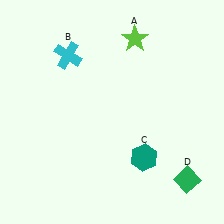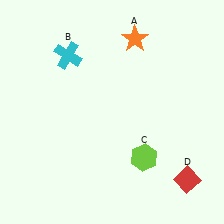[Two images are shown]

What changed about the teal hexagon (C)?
In Image 1, C is teal. In Image 2, it changed to lime.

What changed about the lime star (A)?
In Image 1, A is lime. In Image 2, it changed to orange.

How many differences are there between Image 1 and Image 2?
There are 3 differences between the two images.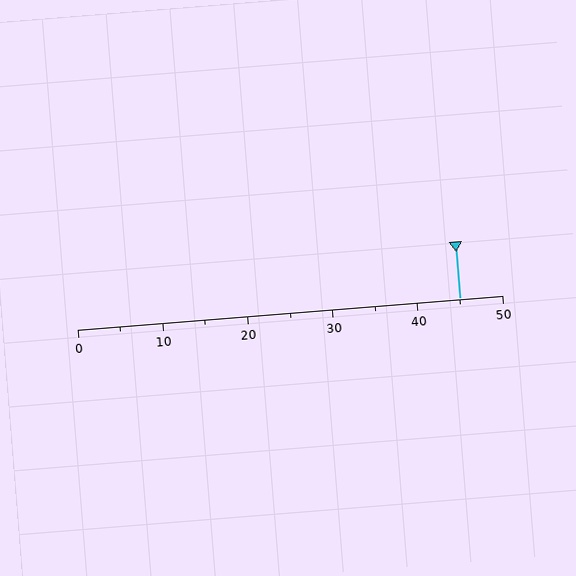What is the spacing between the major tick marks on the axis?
The major ticks are spaced 10 apart.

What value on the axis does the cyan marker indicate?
The marker indicates approximately 45.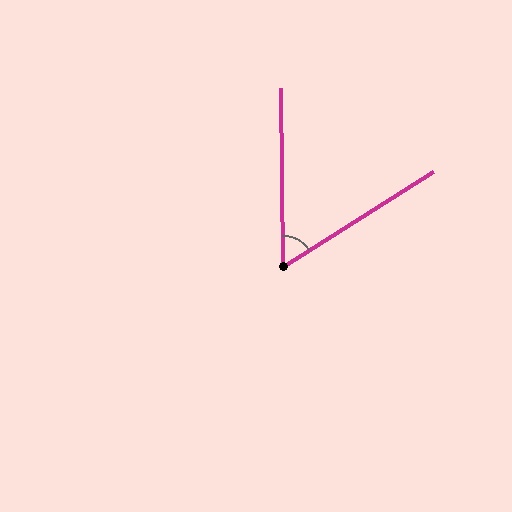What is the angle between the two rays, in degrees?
Approximately 58 degrees.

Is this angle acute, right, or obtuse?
It is acute.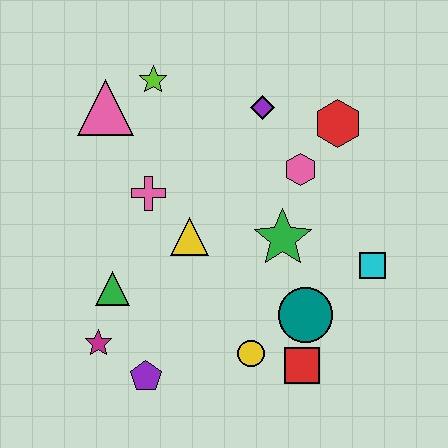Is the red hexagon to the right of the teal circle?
Yes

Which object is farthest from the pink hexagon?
The magenta star is farthest from the pink hexagon.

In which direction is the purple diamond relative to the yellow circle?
The purple diamond is above the yellow circle.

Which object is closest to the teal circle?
The red square is closest to the teal circle.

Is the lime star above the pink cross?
Yes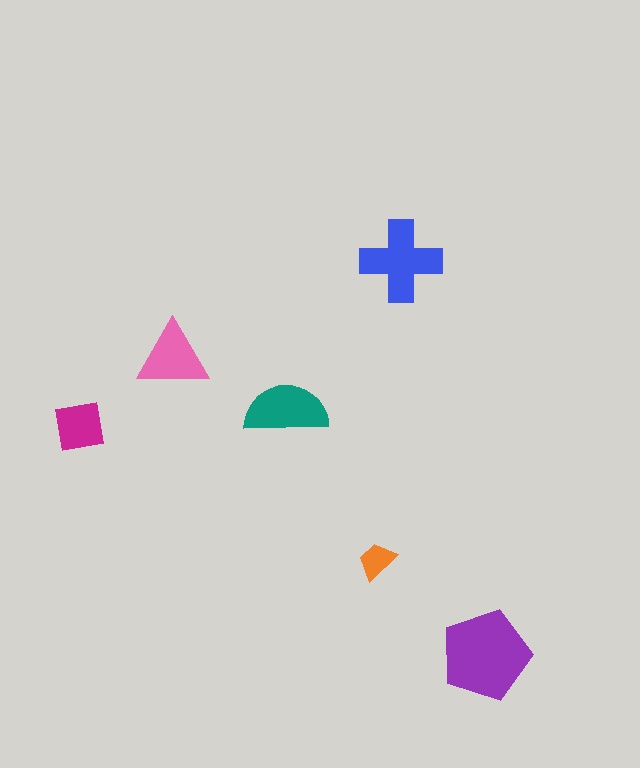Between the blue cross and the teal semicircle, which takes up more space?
The blue cross.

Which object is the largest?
The purple pentagon.